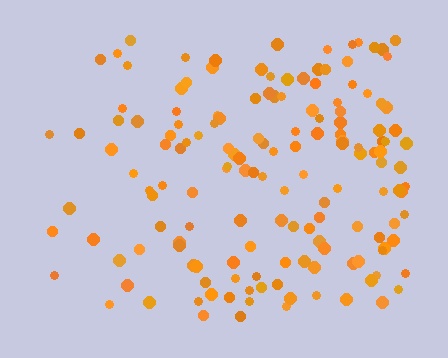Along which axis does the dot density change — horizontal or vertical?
Horizontal.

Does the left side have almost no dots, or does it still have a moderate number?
Still a moderate number, just noticeably fewer than the right.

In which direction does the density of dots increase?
From left to right, with the right side densest.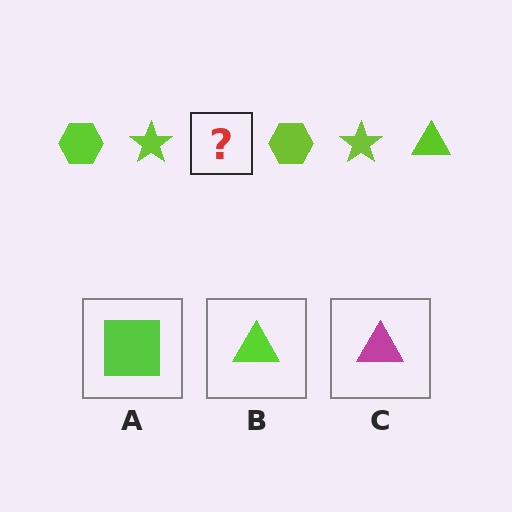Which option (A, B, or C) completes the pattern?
B.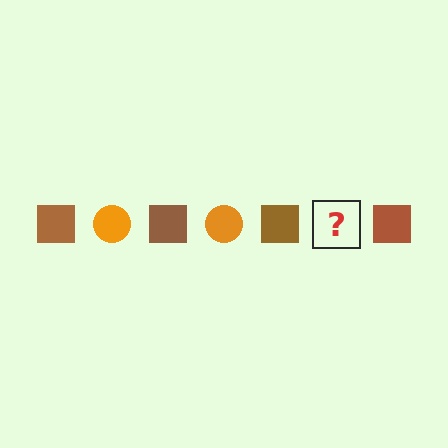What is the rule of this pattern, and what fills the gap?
The rule is that the pattern alternates between brown square and orange circle. The gap should be filled with an orange circle.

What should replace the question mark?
The question mark should be replaced with an orange circle.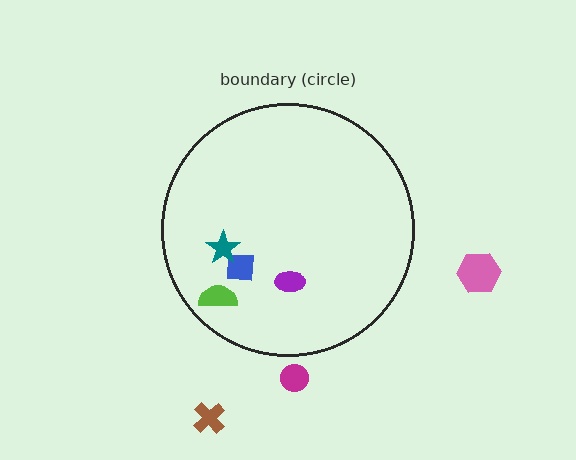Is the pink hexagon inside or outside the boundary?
Outside.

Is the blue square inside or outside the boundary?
Inside.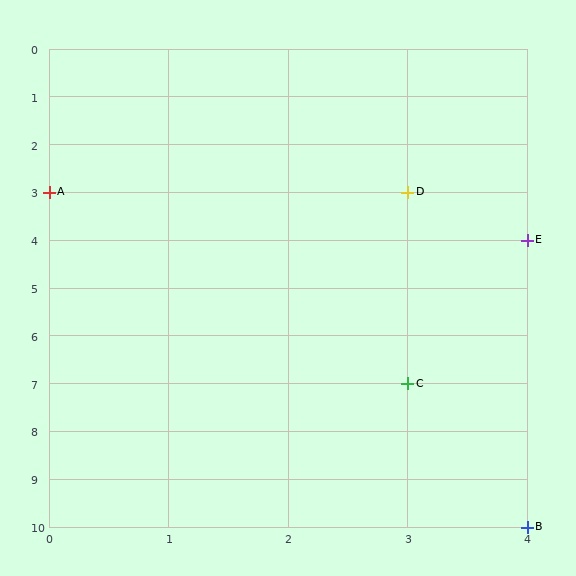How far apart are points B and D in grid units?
Points B and D are 1 column and 7 rows apart (about 7.1 grid units diagonally).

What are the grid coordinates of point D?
Point D is at grid coordinates (3, 3).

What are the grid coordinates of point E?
Point E is at grid coordinates (4, 4).